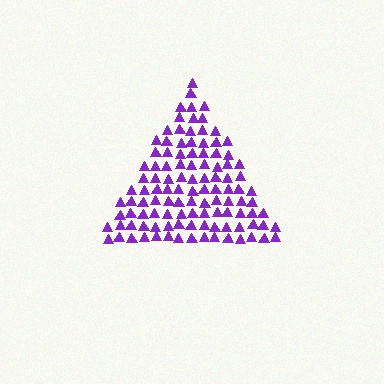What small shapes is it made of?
It is made of small triangles.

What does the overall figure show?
The overall figure shows a triangle.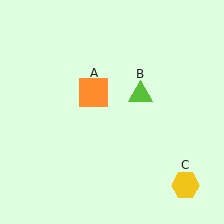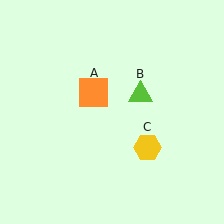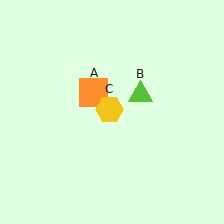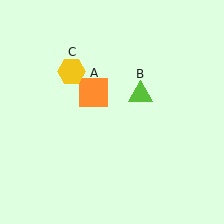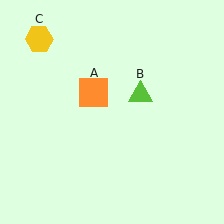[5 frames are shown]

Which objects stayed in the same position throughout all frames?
Orange square (object A) and lime triangle (object B) remained stationary.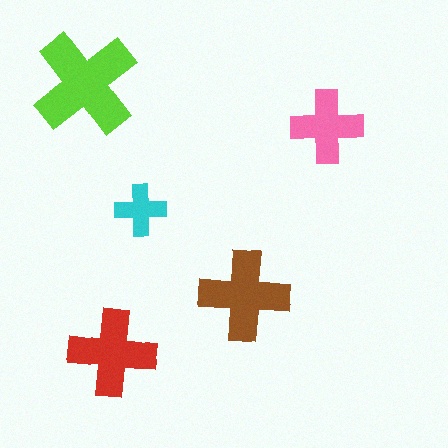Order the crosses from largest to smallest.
the lime one, the brown one, the red one, the pink one, the cyan one.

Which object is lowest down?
The red cross is bottommost.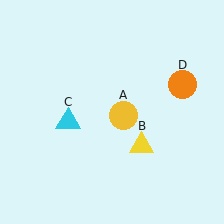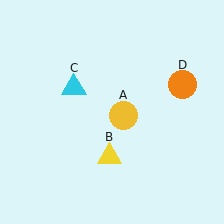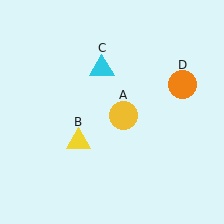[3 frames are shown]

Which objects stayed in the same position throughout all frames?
Yellow circle (object A) and orange circle (object D) remained stationary.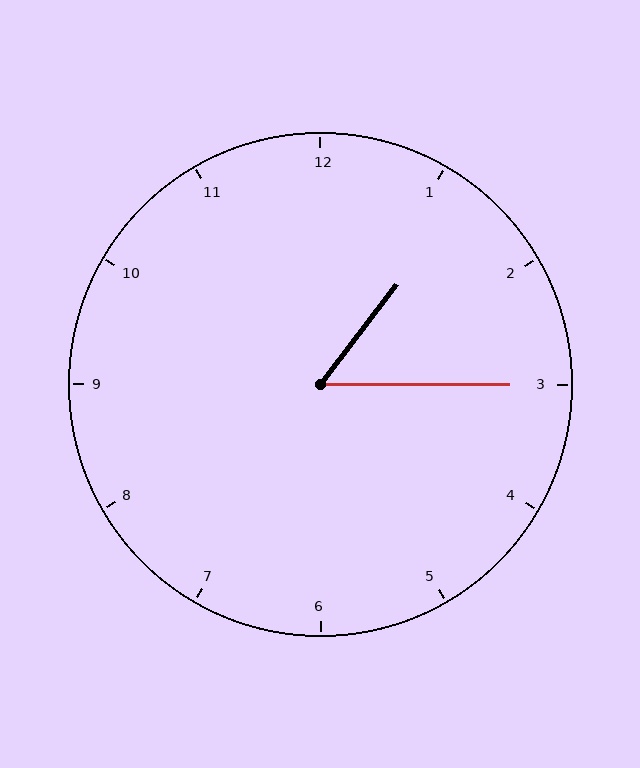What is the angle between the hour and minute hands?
Approximately 52 degrees.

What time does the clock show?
1:15.